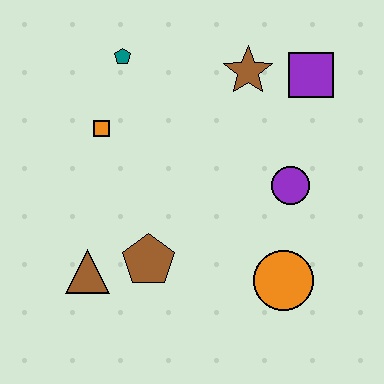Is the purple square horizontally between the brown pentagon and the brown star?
No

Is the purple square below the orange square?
No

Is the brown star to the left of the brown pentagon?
No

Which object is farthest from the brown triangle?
The purple square is farthest from the brown triangle.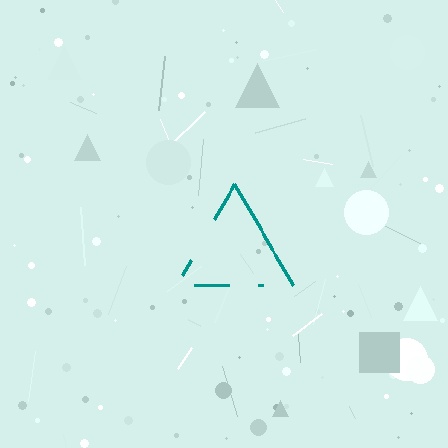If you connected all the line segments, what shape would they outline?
They would outline a triangle.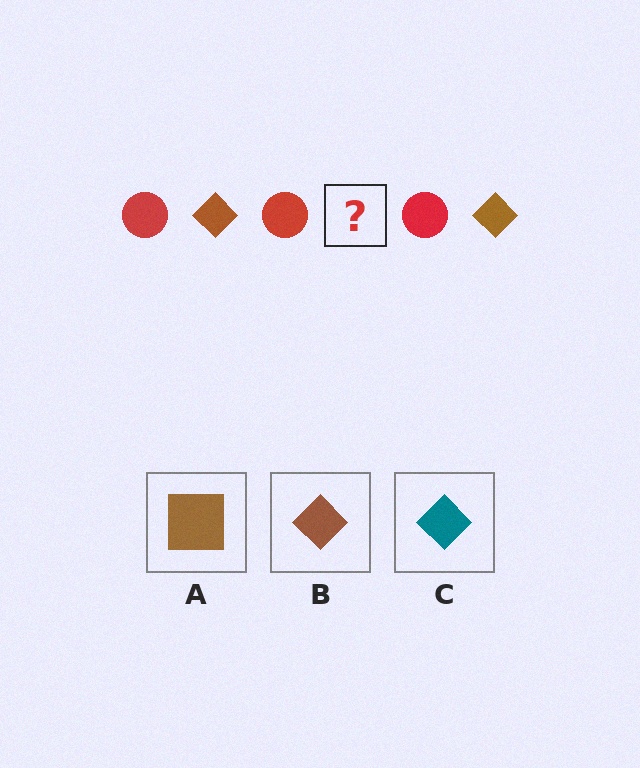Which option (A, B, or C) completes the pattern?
B.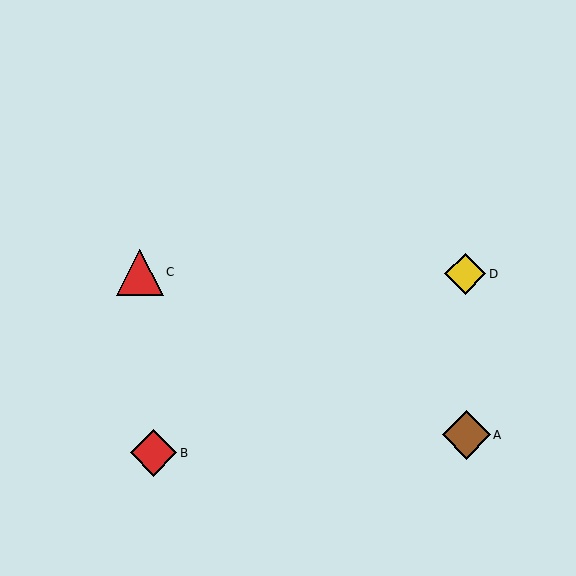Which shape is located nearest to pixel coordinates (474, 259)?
The yellow diamond (labeled D) at (465, 274) is nearest to that location.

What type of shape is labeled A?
Shape A is a brown diamond.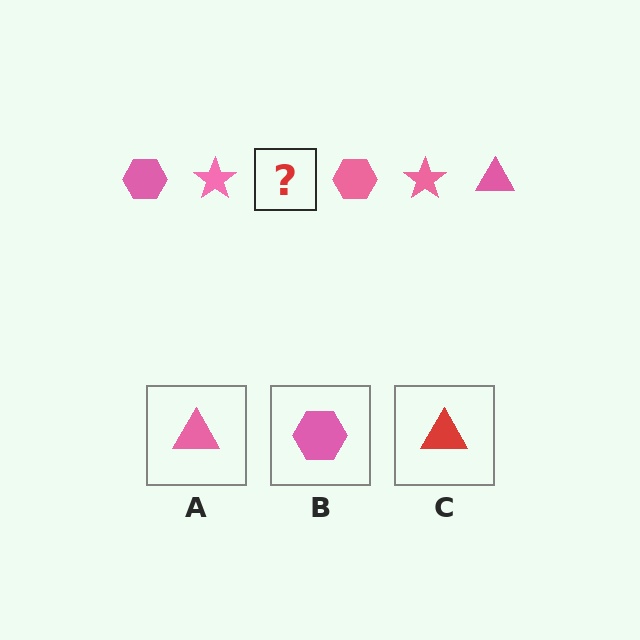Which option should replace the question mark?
Option A.